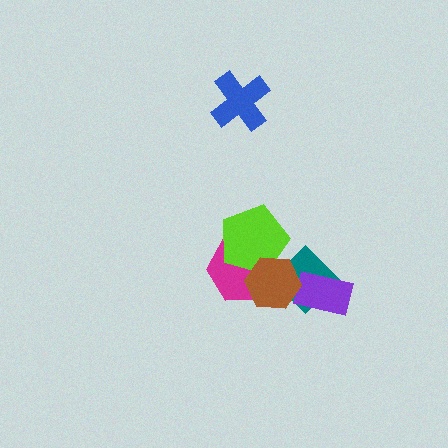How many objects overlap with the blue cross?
0 objects overlap with the blue cross.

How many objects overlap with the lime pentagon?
2 objects overlap with the lime pentagon.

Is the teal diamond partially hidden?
Yes, it is partially covered by another shape.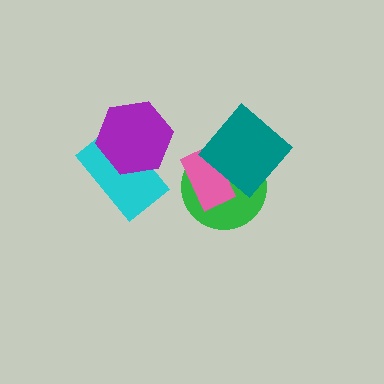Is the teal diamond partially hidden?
No, no other shape covers it.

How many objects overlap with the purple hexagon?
1 object overlaps with the purple hexagon.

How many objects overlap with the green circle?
2 objects overlap with the green circle.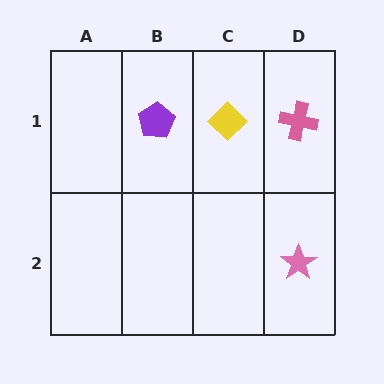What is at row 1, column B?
A purple pentagon.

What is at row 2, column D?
A pink star.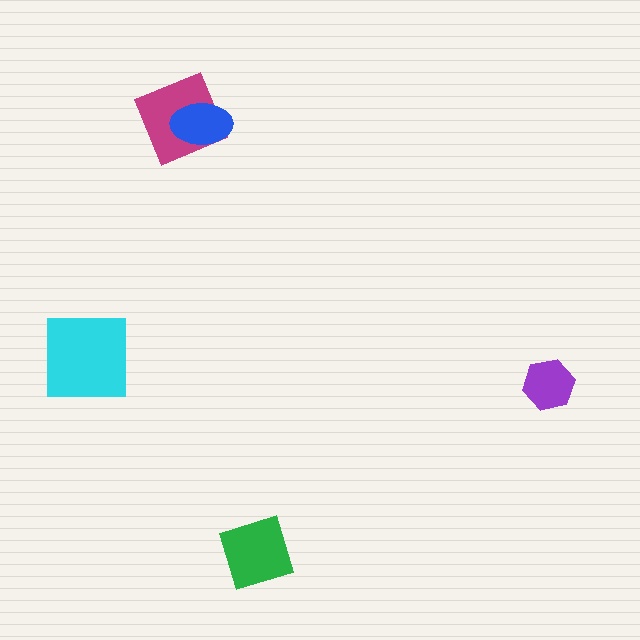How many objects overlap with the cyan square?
0 objects overlap with the cyan square.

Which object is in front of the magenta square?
The blue ellipse is in front of the magenta square.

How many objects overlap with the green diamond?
0 objects overlap with the green diamond.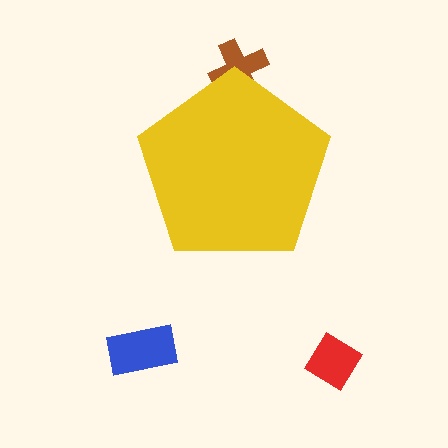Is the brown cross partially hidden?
Yes, the brown cross is partially hidden behind the yellow pentagon.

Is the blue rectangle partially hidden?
No, the blue rectangle is fully visible.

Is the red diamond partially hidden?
No, the red diamond is fully visible.